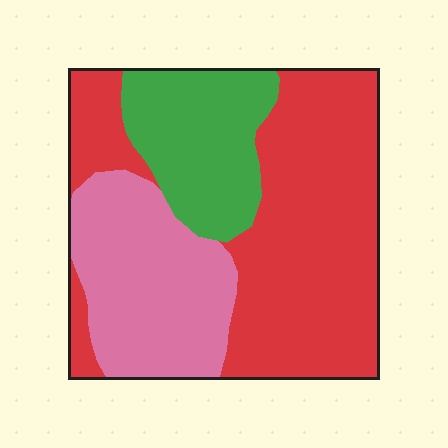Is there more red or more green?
Red.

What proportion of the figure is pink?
Pink takes up about one quarter (1/4) of the figure.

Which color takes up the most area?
Red, at roughly 50%.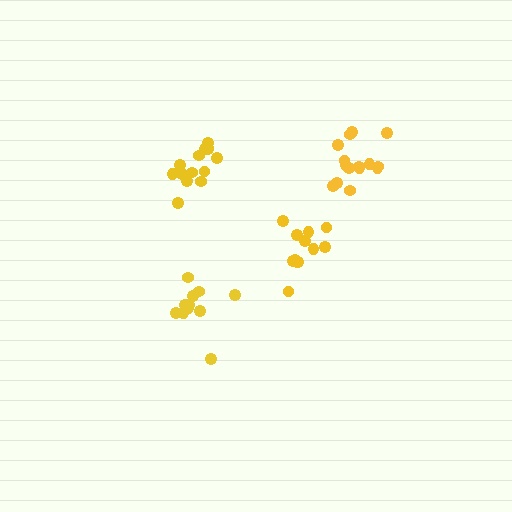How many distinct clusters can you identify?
There are 4 distinct clusters.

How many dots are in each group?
Group 1: 15 dots, Group 2: 14 dots, Group 3: 11 dots, Group 4: 12 dots (52 total).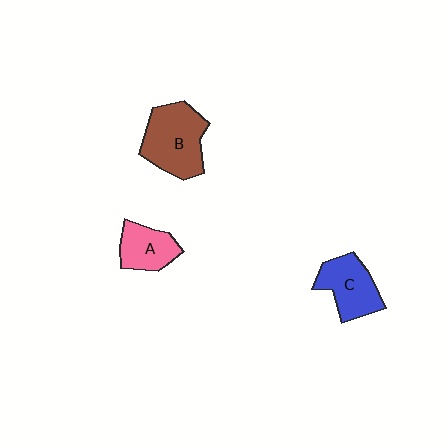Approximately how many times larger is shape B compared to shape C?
Approximately 1.3 times.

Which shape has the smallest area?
Shape A (pink).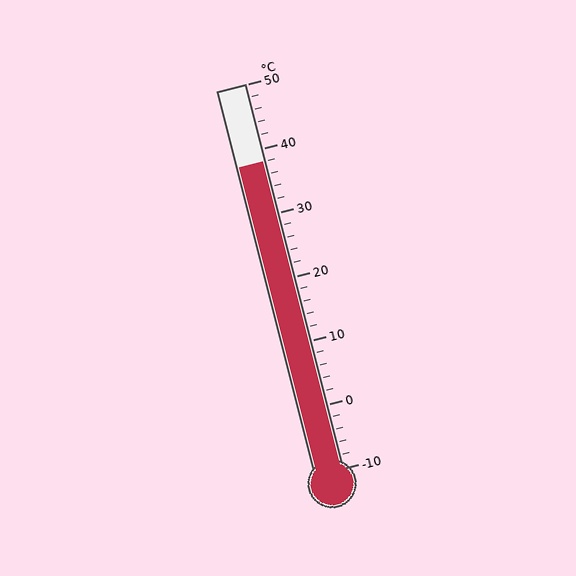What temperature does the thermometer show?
The thermometer shows approximately 38°C.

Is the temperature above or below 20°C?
The temperature is above 20°C.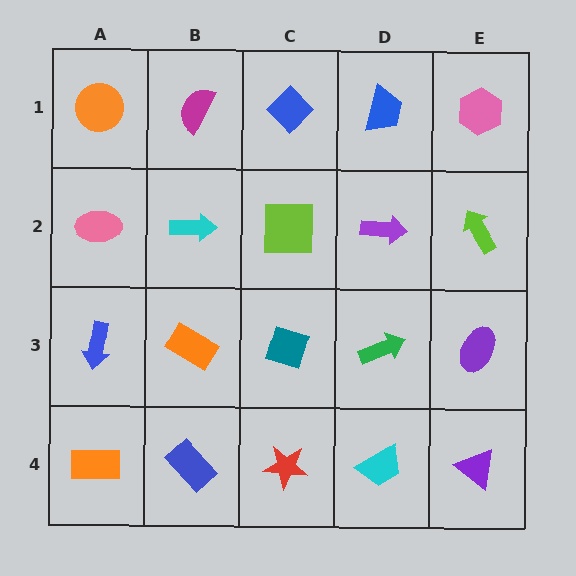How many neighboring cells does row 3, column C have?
4.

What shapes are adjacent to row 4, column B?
An orange rectangle (row 3, column B), an orange rectangle (row 4, column A), a red star (row 4, column C).